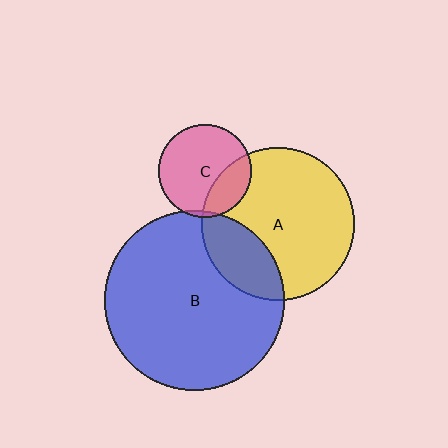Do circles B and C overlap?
Yes.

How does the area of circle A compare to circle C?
Approximately 2.7 times.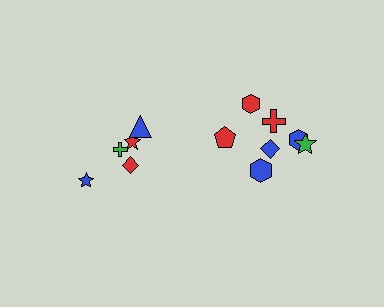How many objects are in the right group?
There are 7 objects.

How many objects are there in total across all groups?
There are 12 objects.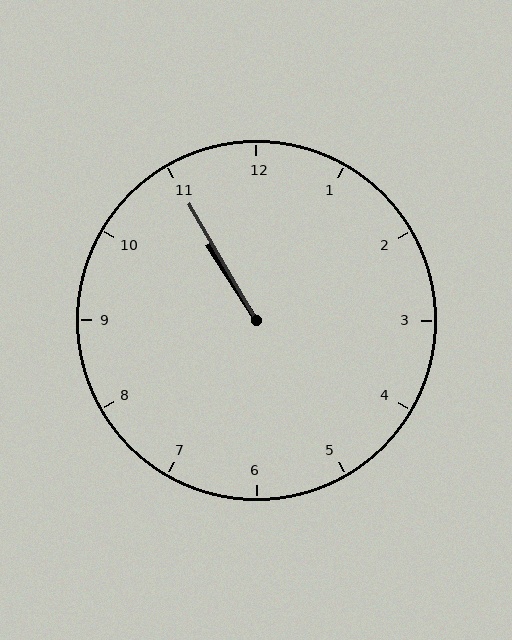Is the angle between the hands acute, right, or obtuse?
It is acute.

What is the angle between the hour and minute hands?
Approximately 2 degrees.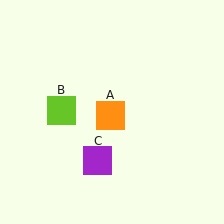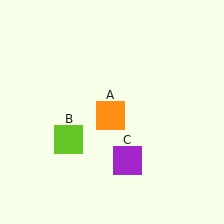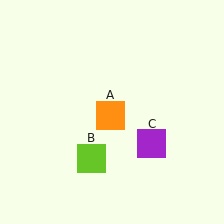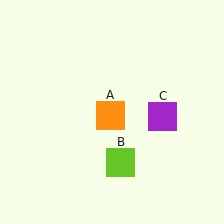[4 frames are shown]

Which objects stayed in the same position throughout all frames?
Orange square (object A) remained stationary.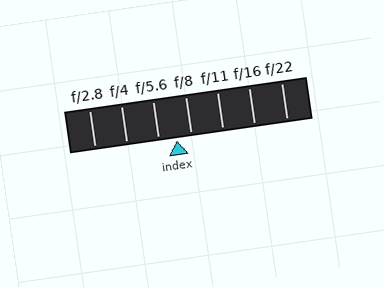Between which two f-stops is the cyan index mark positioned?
The index mark is between f/5.6 and f/8.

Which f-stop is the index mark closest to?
The index mark is closest to f/8.